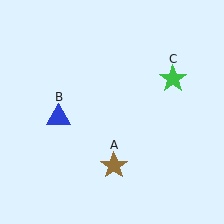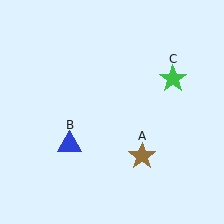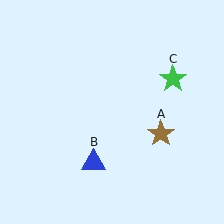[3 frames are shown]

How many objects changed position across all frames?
2 objects changed position: brown star (object A), blue triangle (object B).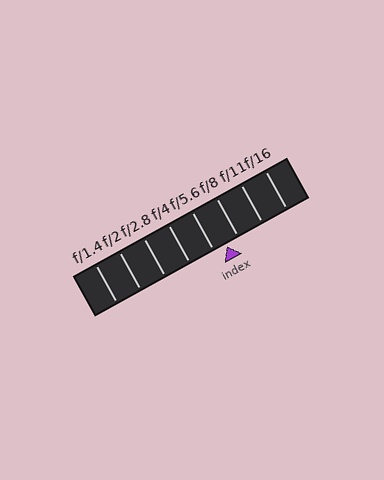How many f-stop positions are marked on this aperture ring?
There are 8 f-stop positions marked.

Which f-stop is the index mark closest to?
The index mark is closest to f/5.6.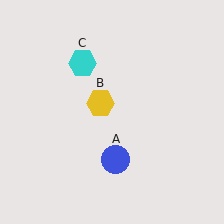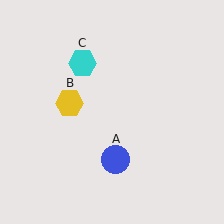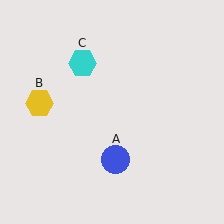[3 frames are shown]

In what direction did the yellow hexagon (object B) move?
The yellow hexagon (object B) moved left.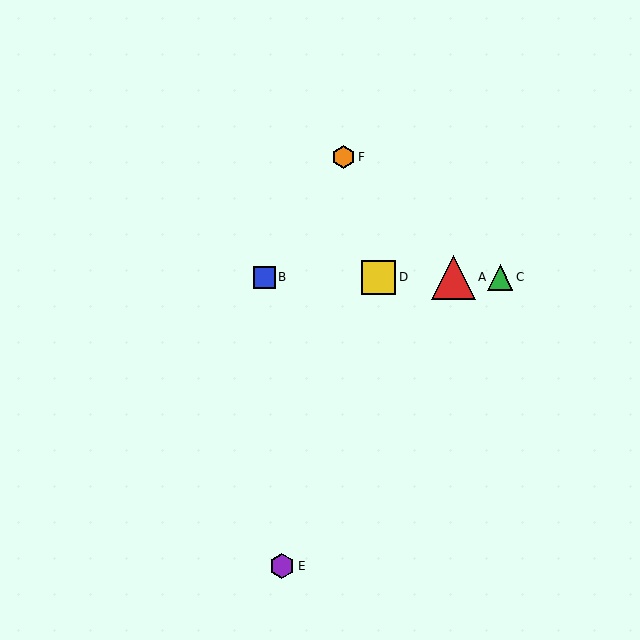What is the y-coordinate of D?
Object D is at y≈277.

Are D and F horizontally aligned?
No, D is at y≈277 and F is at y≈157.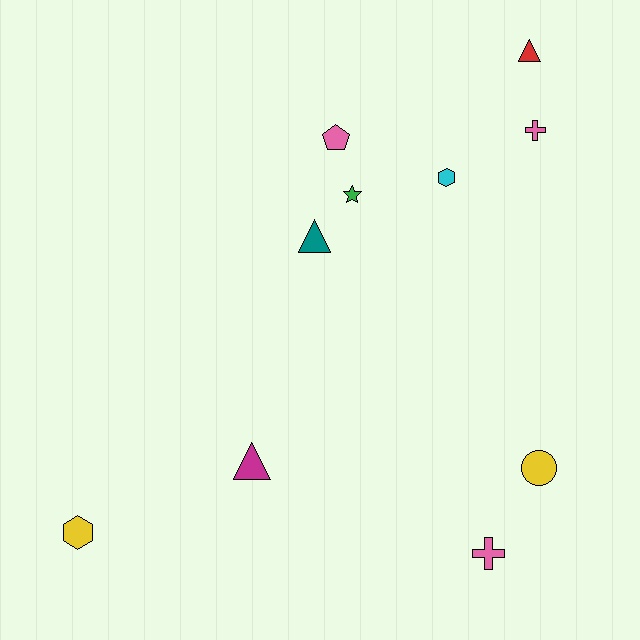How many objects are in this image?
There are 10 objects.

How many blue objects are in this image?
There are no blue objects.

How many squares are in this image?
There are no squares.